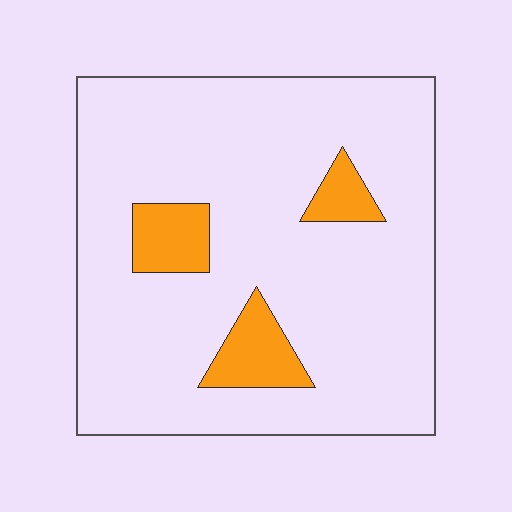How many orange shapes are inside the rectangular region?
3.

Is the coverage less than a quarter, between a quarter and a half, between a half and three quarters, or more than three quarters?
Less than a quarter.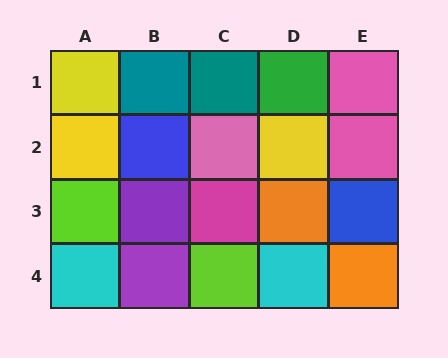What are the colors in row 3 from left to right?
Lime, purple, magenta, orange, blue.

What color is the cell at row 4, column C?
Lime.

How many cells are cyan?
2 cells are cyan.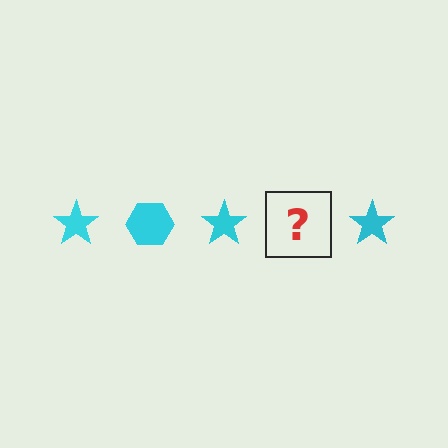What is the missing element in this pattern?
The missing element is a cyan hexagon.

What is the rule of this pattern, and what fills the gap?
The rule is that the pattern cycles through star, hexagon shapes in cyan. The gap should be filled with a cyan hexagon.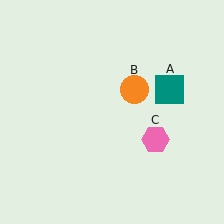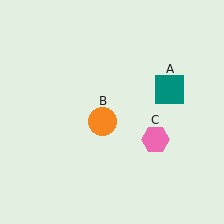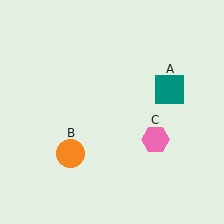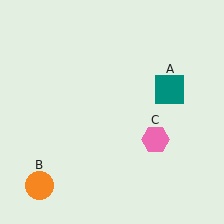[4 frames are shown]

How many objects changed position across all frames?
1 object changed position: orange circle (object B).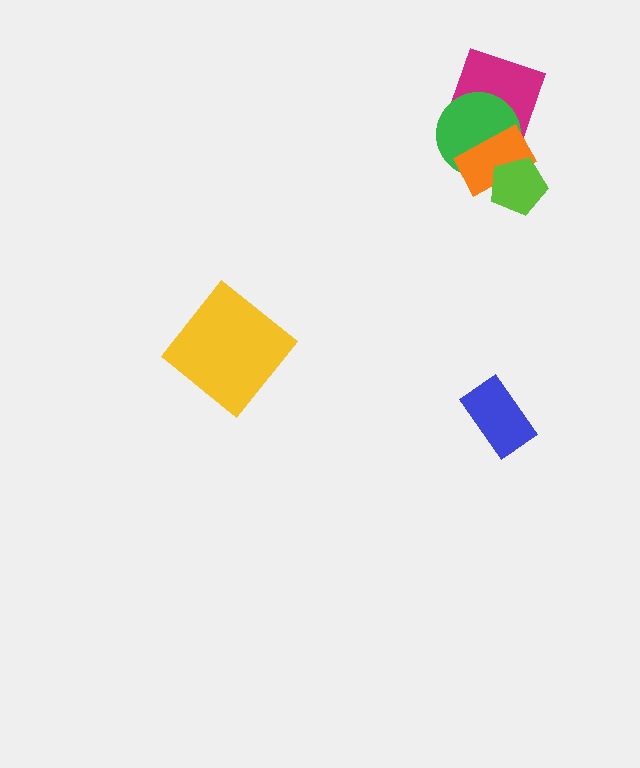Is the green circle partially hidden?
Yes, it is partially covered by another shape.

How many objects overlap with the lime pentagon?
2 objects overlap with the lime pentagon.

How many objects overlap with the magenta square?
2 objects overlap with the magenta square.